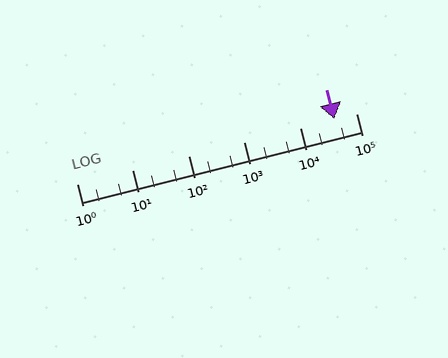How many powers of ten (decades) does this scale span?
The scale spans 5 decades, from 1 to 100000.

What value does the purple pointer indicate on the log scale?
The pointer indicates approximately 41000.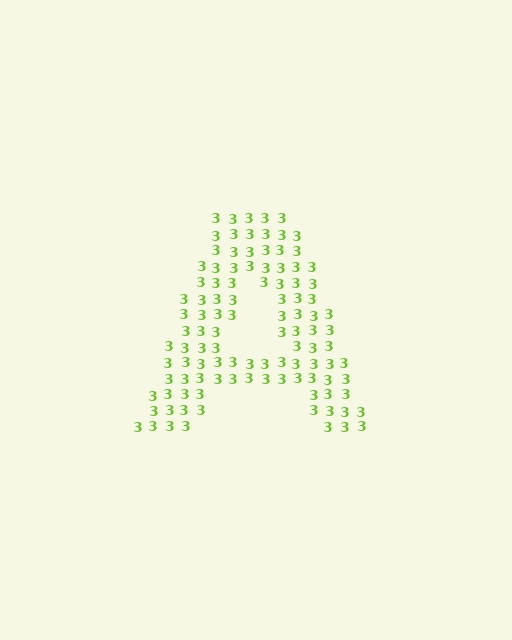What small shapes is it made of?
It is made of small digit 3's.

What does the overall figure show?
The overall figure shows the letter A.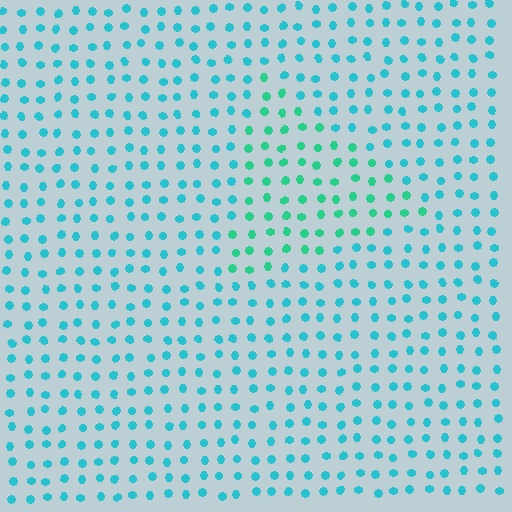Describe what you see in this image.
The image is filled with small cyan elements in a uniform arrangement. A triangle-shaped region is visible where the elements are tinted to a slightly different hue, forming a subtle color boundary.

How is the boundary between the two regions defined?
The boundary is defined purely by a slight shift in hue (about 30 degrees). Spacing, size, and orientation are identical on both sides.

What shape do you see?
I see a triangle.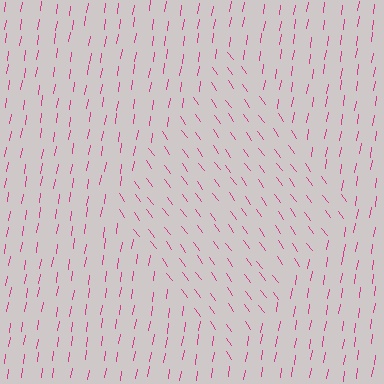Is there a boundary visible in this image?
Yes, there is a texture boundary formed by a change in line orientation.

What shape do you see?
I see a diamond.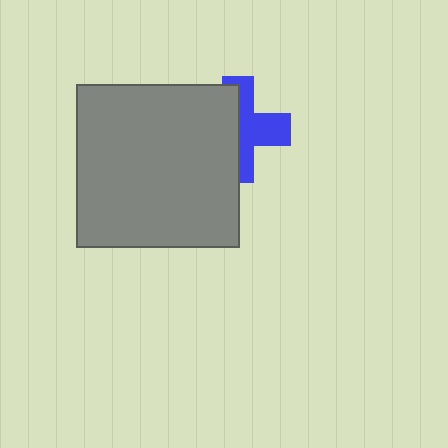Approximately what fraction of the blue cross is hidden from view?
Roughly 51% of the blue cross is hidden behind the gray square.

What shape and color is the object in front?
The object in front is a gray square.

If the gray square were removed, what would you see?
You would see the complete blue cross.